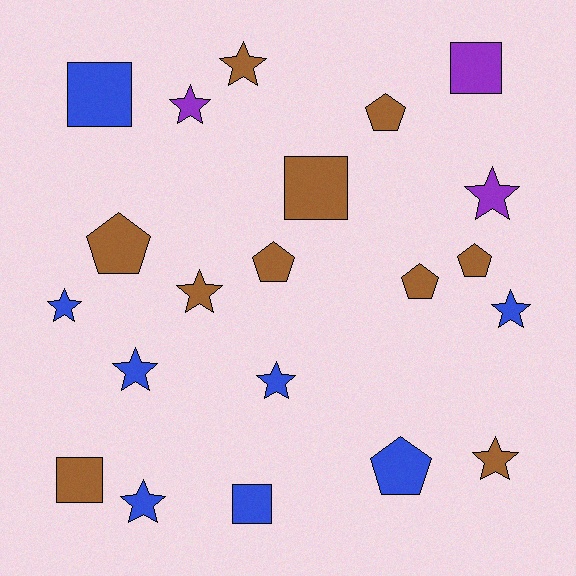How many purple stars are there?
There are 2 purple stars.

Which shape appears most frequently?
Star, with 10 objects.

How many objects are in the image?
There are 21 objects.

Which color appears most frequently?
Brown, with 10 objects.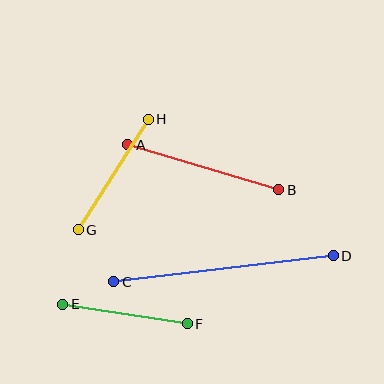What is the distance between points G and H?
The distance is approximately 130 pixels.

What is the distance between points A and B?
The distance is approximately 157 pixels.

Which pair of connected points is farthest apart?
Points C and D are farthest apart.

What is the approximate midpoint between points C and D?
The midpoint is at approximately (224, 269) pixels.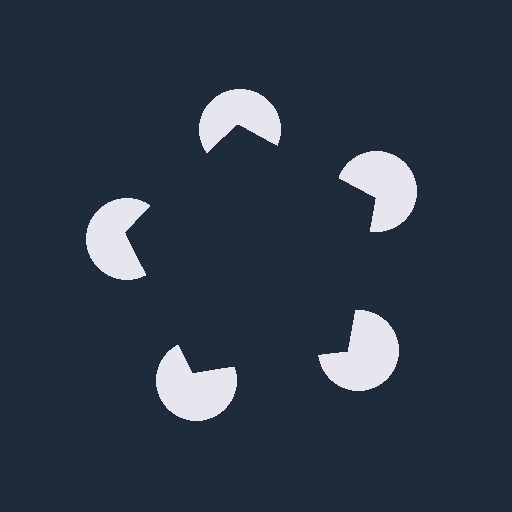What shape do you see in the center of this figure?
An illusory pentagon — its edges are inferred from the aligned wedge cuts in the pac-man discs, not physically drawn.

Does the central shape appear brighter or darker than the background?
It typically appears slightly darker than the background, even though no actual brightness change is drawn.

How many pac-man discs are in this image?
There are 5 — one at each vertex of the illusory pentagon.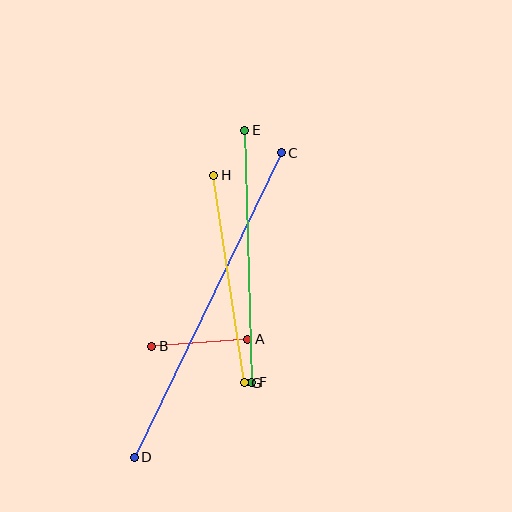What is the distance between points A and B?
The distance is approximately 96 pixels.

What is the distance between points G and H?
The distance is approximately 210 pixels.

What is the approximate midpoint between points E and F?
The midpoint is at approximately (248, 256) pixels.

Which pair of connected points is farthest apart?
Points C and D are farthest apart.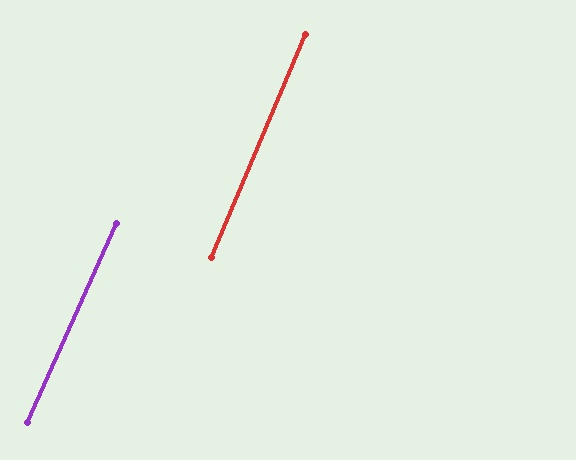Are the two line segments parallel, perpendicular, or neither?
Parallel — their directions differ by only 1.2°.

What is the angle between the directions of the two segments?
Approximately 1 degree.